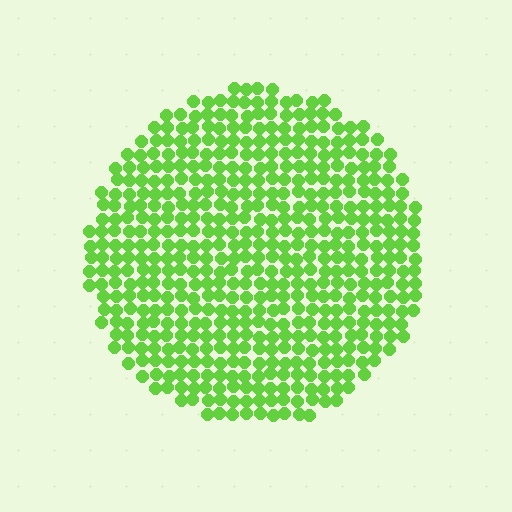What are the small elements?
The small elements are circles.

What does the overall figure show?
The overall figure shows a circle.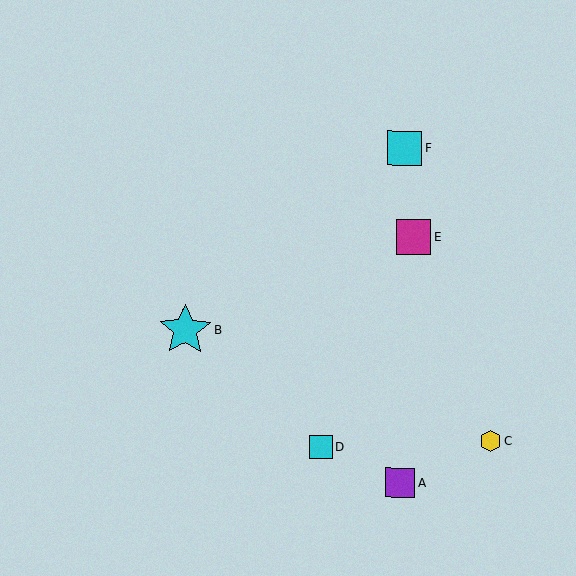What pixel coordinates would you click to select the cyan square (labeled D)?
Click at (321, 447) to select the cyan square D.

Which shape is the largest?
The cyan star (labeled B) is the largest.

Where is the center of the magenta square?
The center of the magenta square is at (414, 237).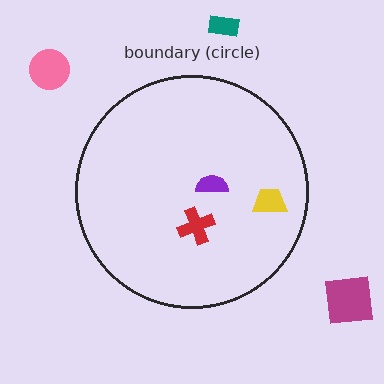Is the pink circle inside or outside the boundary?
Outside.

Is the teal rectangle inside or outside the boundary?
Outside.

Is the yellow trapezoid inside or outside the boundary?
Inside.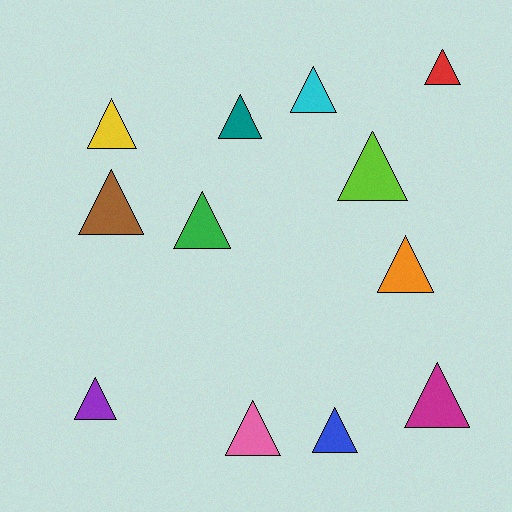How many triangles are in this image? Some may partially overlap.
There are 12 triangles.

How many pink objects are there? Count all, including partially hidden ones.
There is 1 pink object.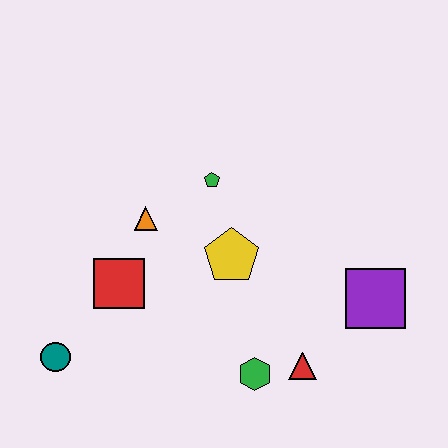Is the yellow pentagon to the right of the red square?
Yes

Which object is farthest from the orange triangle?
The purple square is farthest from the orange triangle.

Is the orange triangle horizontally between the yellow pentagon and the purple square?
No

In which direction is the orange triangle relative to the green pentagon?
The orange triangle is to the left of the green pentagon.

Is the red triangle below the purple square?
Yes